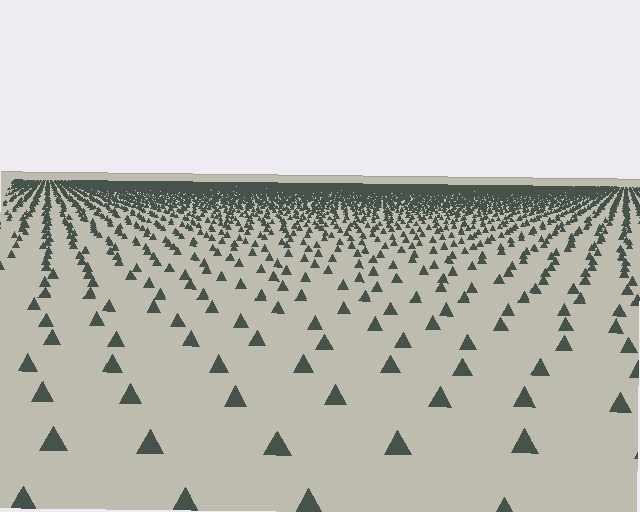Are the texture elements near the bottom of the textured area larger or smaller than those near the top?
Larger. Near the bottom, elements are closer to the viewer and appear at a bigger on-screen size.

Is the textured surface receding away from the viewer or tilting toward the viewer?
The surface is receding away from the viewer. Texture elements get smaller and denser toward the top.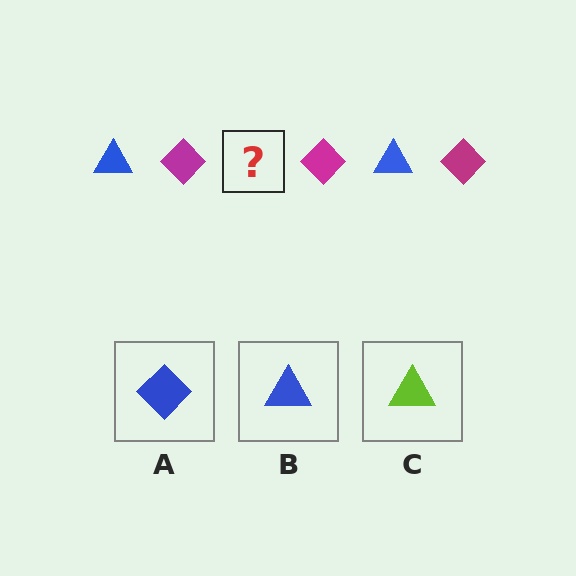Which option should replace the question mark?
Option B.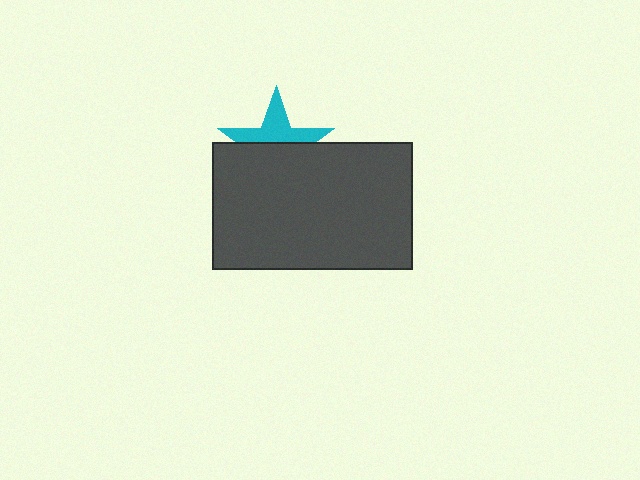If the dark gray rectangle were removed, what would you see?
You would see the complete cyan star.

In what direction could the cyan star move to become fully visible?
The cyan star could move up. That would shift it out from behind the dark gray rectangle entirely.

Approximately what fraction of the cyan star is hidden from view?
Roughly 55% of the cyan star is hidden behind the dark gray rectangle.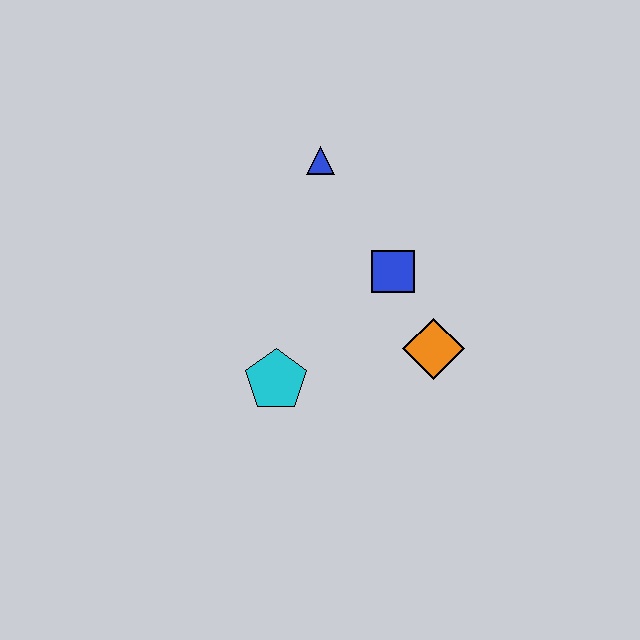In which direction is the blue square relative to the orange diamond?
The blue square is above the orange diamond.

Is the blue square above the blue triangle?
No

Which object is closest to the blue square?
The orange diamond is closest to the blue square.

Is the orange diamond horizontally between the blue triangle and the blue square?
No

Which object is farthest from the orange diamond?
The blue triangle is farthest from the orange diamond.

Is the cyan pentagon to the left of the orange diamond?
Yes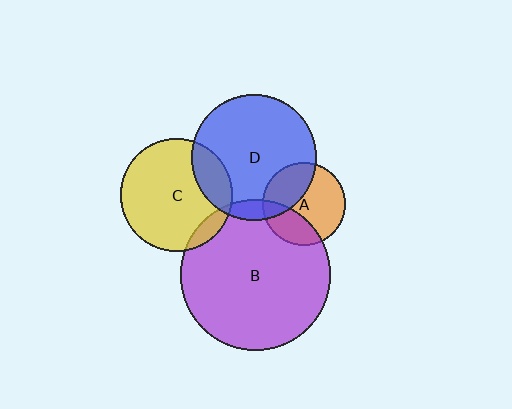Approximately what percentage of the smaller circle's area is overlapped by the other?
Approximately 30%.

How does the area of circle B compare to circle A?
Approximately 3.3 times.